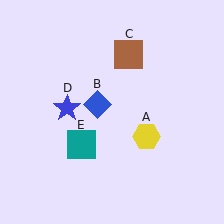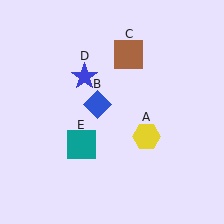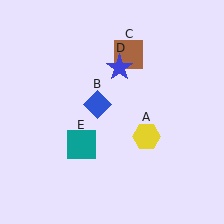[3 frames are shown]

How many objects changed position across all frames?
1 object changed position: blue star (object D).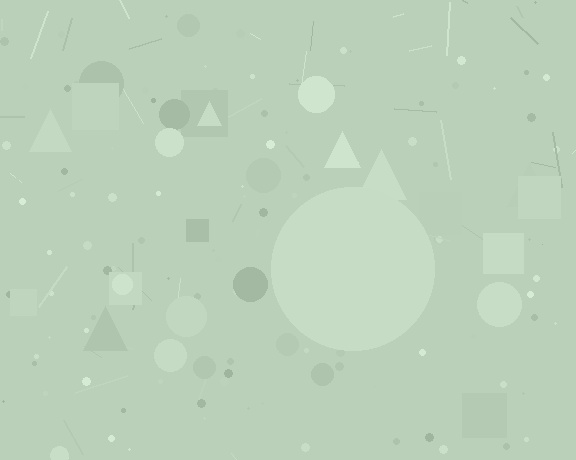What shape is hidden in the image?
A circle is hidden in the image.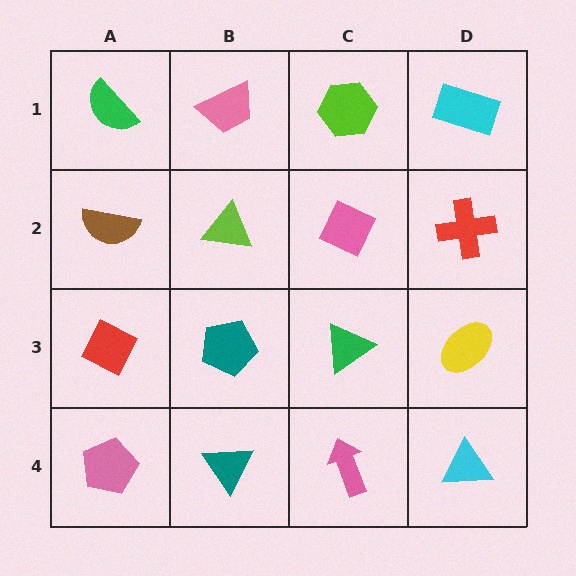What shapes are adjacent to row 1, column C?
A pink diamond (row 2, column C), a pink trapezoid (row 1, column B), a cyan rectangle (row 1, column D).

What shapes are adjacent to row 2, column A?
A green semicircle (row 1, column A), a red diamond (row 3, column A), a lime triangle (row 2, column B).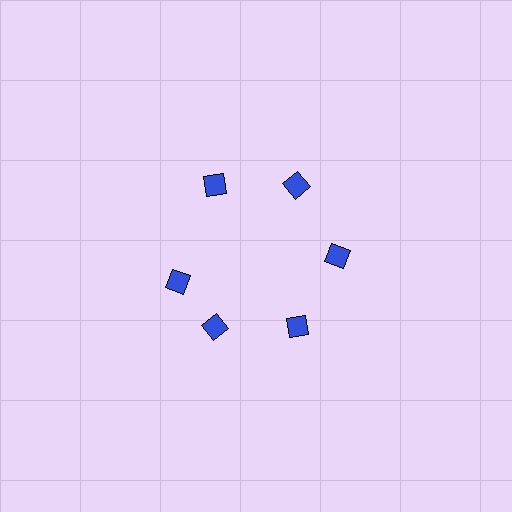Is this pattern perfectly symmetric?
No. The 6 blue diamonds are arranged in a ring, but one element near the 9 o'clock position is rotated out of alignment along the ring, breaking the 6-fold rotational symmetry.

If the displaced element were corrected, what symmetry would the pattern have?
It would have 6-fold rotational symmetry — the pattern would map onto itself every 60 degrees.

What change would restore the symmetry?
The symmetry would be restored by rotating it back into even spacing with its neighbors so that all 6 diamonds sit at equal angles and equal distance from the center.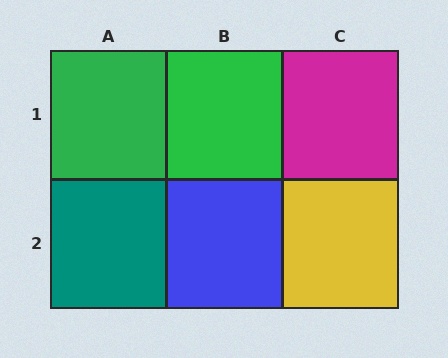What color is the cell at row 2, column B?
Blue.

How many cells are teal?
1 cell is teal.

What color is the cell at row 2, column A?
Teal.